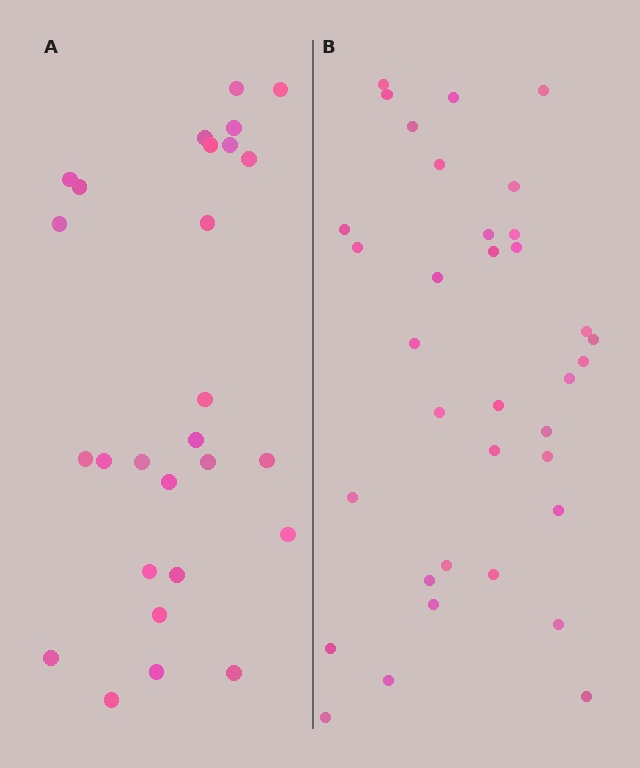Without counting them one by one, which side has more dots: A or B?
Region B (the right region) has more dots.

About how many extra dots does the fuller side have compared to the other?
Region B has roughly 8 or so more dots than region A.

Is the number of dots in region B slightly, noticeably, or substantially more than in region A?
Region B has noticeably more, but not dramatically so. The ratio is roughly 1.3 to 1.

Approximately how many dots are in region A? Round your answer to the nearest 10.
About 30 dots. (The exact count is 27, which rounds to 30.)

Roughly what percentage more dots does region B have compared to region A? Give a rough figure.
About 30% more.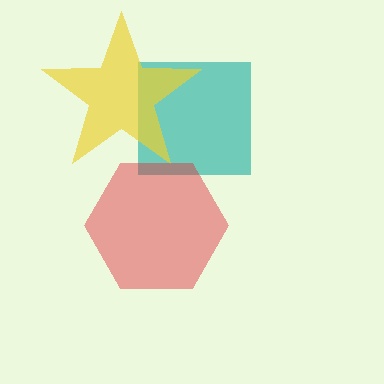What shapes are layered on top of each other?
The layered shapes are: a teal square, a yellow star, a red hexagon.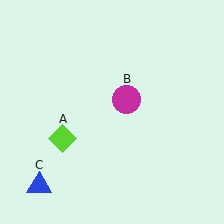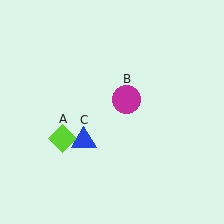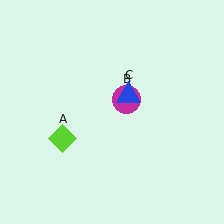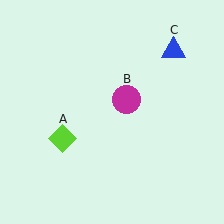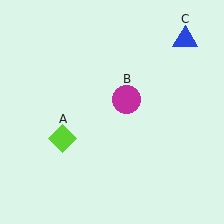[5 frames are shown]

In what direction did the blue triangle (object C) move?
The blue triangle (object C) moved up and to the right.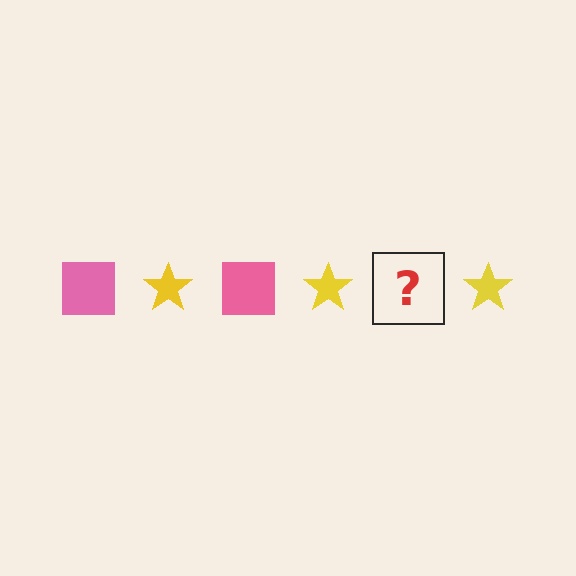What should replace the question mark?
The question mark should be replaced with a pink square.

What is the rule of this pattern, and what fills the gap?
The rule is that the pattern alternates between pink square and yellow star. The gap should be filled with a pink square.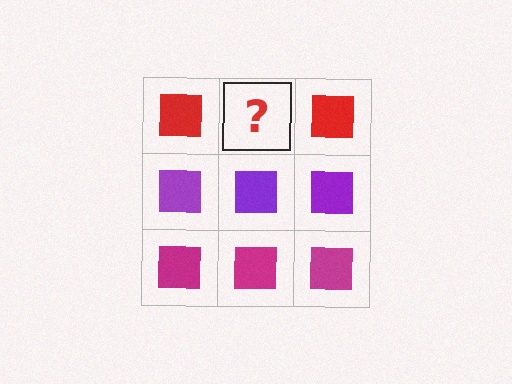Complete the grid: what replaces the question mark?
The question mark should be replaced with a red square.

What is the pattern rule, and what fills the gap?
The rule is that each row has a consistent color. The gap should be filled with a red square.